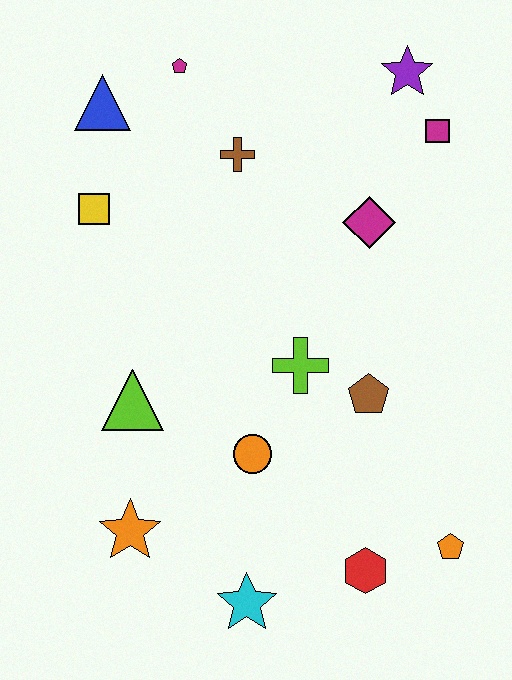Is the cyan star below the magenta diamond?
Yes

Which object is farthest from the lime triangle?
The purple star is farthest from the lime triangle.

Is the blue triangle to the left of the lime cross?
Yes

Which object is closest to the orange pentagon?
The red hexagon is closest to the orange pentagon.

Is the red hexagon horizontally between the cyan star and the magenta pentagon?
No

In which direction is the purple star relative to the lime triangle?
The purple star is above the lime triangle.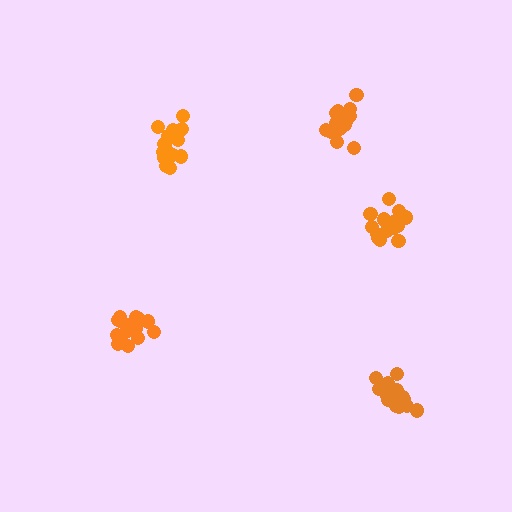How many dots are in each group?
Group 1: 17 dots, Group 2: 16 dots, Group 3: 16 dots, Group 4: 18 dots, Group 5: 16 dots (83 total).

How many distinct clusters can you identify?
There are 5 distinct clusters.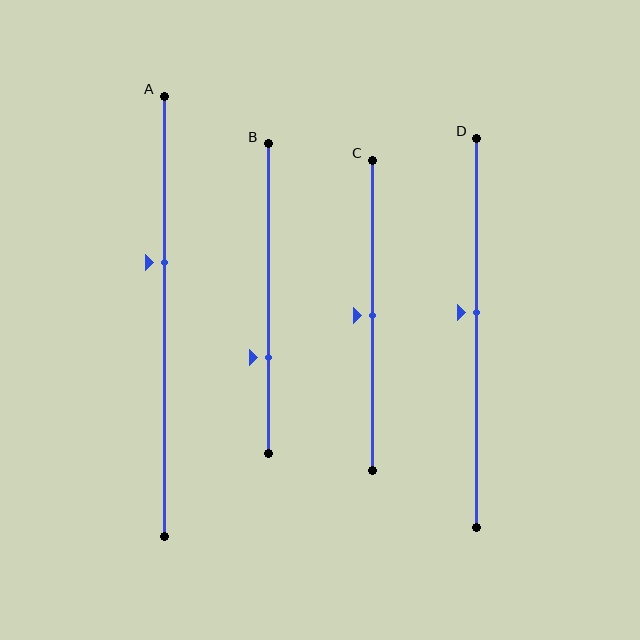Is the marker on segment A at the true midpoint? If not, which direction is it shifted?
No, the marker on segment A is shifted upward by about 12% of the segment length.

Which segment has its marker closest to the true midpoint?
Segment C has its marker closest to the true midpoint.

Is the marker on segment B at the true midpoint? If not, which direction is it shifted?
No, the marker on segment B is shifted downward by about 19% of the segment length.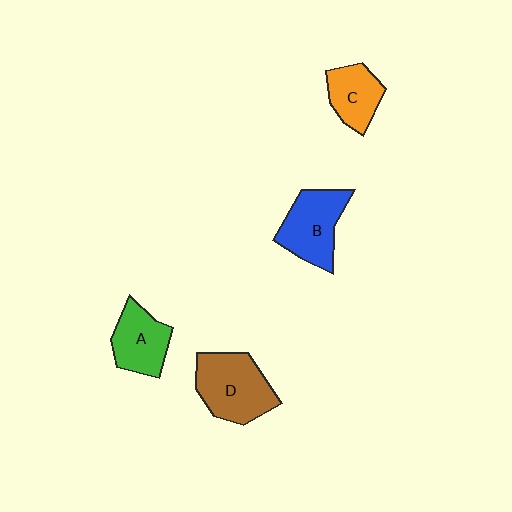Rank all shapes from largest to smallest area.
From largest to smallest: D (brown), B (blue), A (green), C (orange).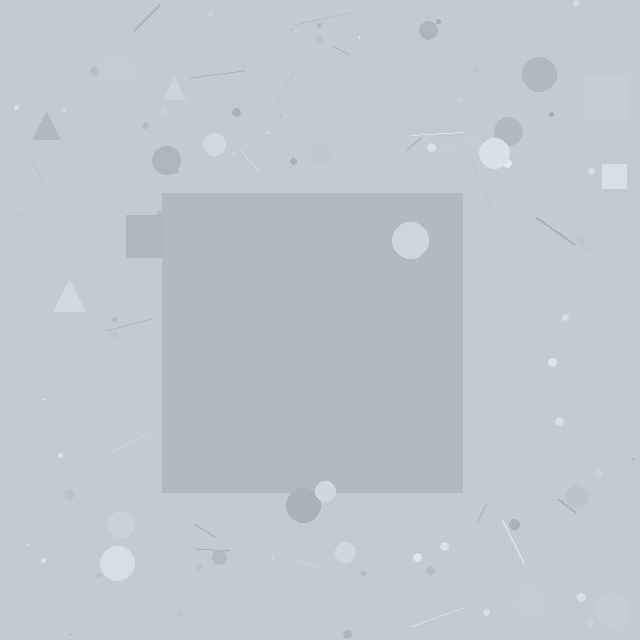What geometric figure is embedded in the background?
A square is embedded in the background.